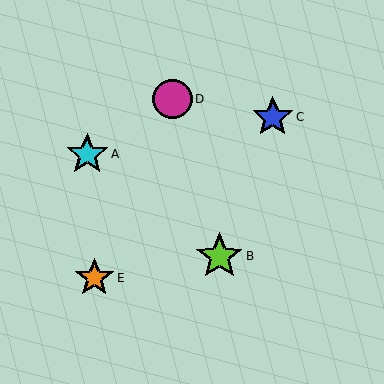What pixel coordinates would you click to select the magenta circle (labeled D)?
Click at (173, 99) to select the magenta circle D.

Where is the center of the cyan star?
The center of the cyan star is at (87, 154).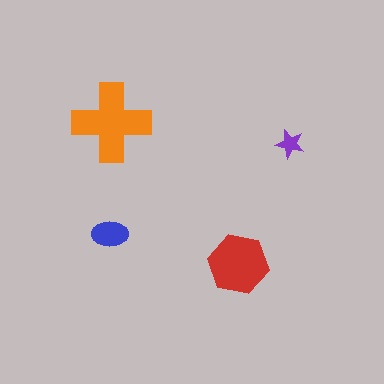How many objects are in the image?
There are 4 objects in the image.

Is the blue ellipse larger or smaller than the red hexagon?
Smaller.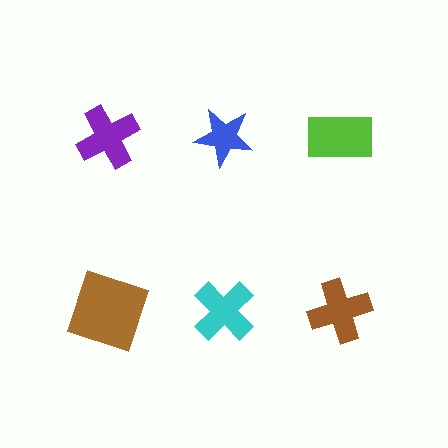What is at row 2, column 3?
A brown cross.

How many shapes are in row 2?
3 shapes.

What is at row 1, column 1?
A purple cross.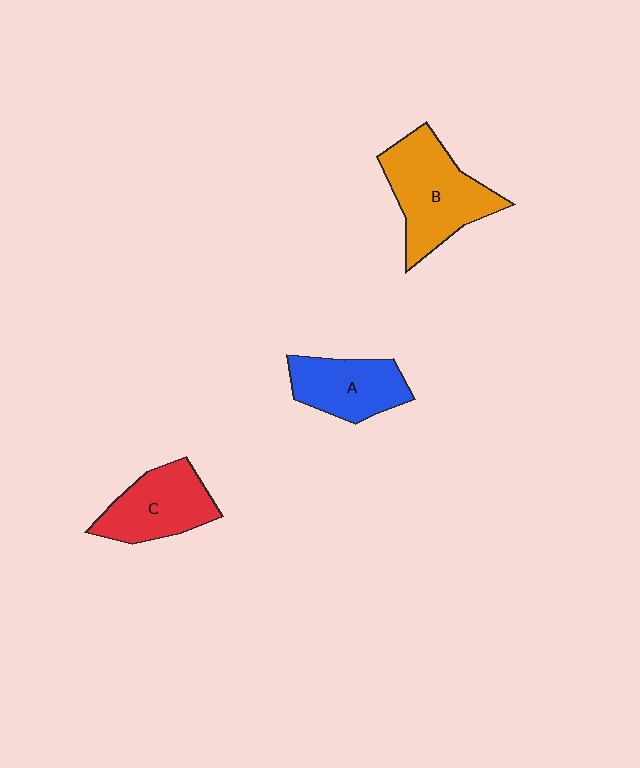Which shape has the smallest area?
Shape A (blue).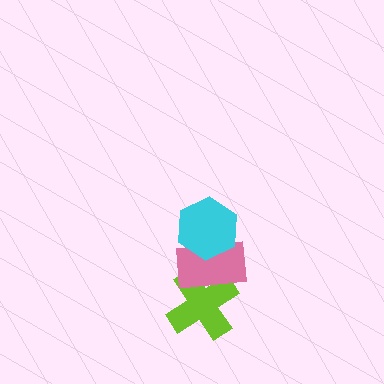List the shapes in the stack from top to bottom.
From top to bottom: the cyan hexagon, the pink rectangle, the lime cross.